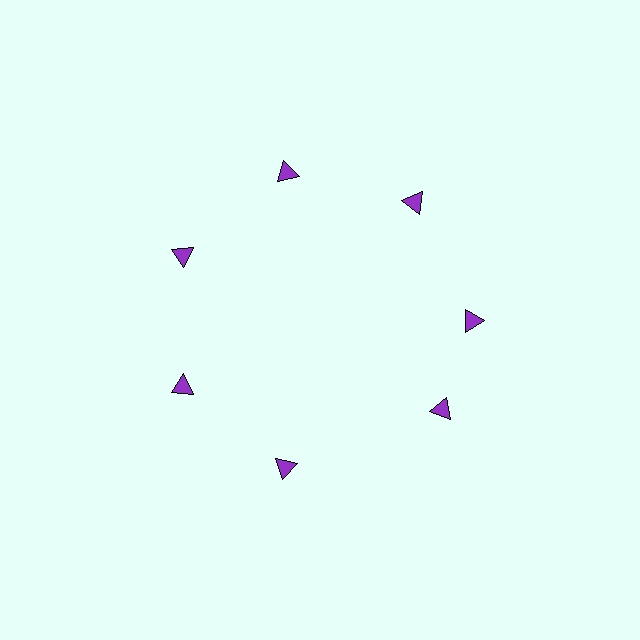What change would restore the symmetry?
The symmetry would be restored by rotating it back into even spacing with its neighbors so that all 7 triangles sit at equal angles and equal distance from the center.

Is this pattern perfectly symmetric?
No. The 7 purple triangles are arranged in a ring, but one element near the 5 o'clock position is rotated out of alignment along the ring, breaking the 7-fold rotational symmetry.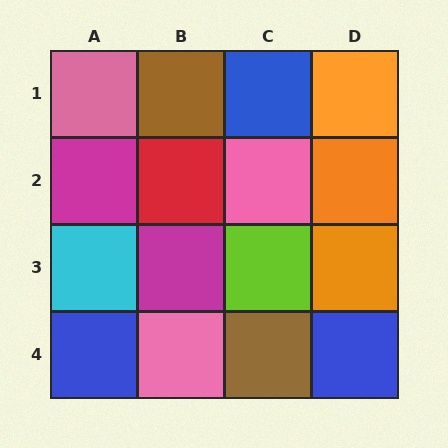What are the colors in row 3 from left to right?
Cyan, magenta, lime, orange.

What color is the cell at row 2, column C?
Pink.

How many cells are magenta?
2 cells are magenta.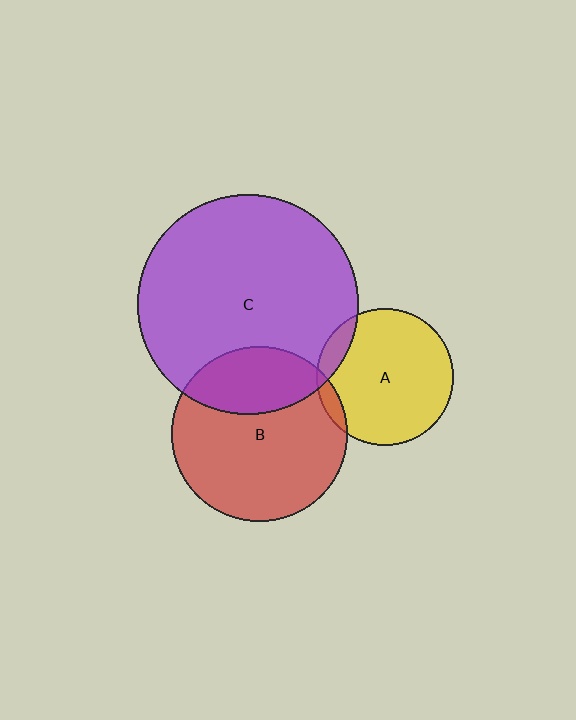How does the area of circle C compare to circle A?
Approximately 2.6 times.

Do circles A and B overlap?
Yes.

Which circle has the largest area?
Circle C (purple).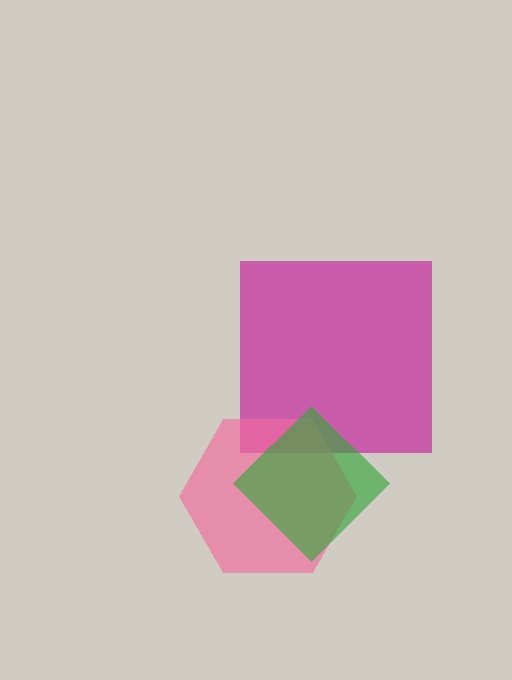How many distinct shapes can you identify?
There are 3 distinct shapes: a magenta square, a pink hexagon, a green diamond.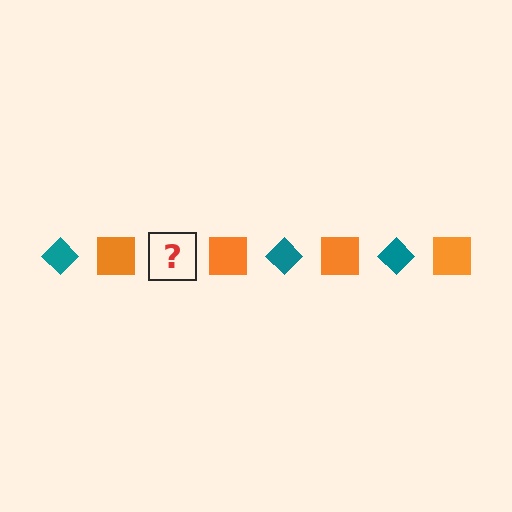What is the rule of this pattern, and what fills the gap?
The rule is that the pattern alternates between teal diamond and orange square. The gap should be filled with a teal diamond.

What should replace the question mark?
The question mark should be replaced with a teal diamond.